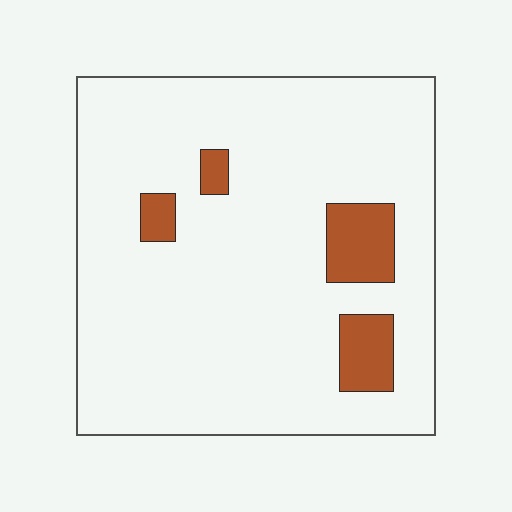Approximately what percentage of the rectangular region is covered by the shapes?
Approximately 10%.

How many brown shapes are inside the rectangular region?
4.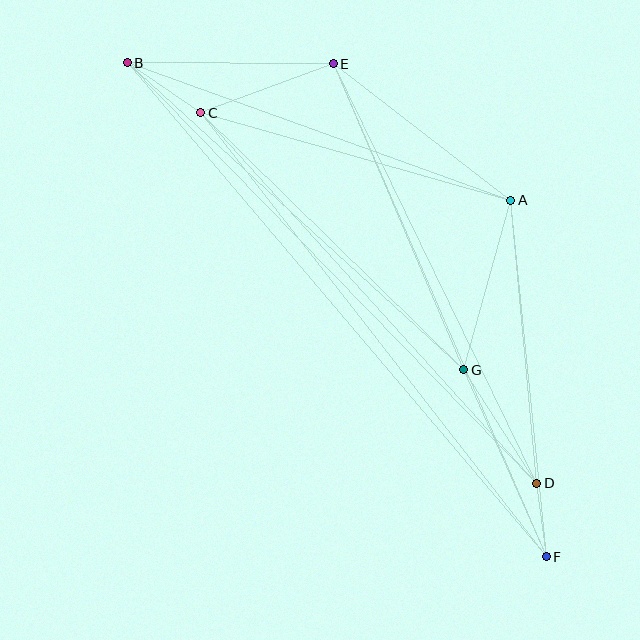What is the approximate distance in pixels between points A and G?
The distance between A and G is approximately 176 pixels.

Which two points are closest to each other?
Points D and F are closest to each other.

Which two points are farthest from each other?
Points B and F are farthest from each other.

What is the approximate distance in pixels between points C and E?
The distance between C and E is approximately 141 pixels.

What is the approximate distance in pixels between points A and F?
The distance between A and F is approximately 358 pixels.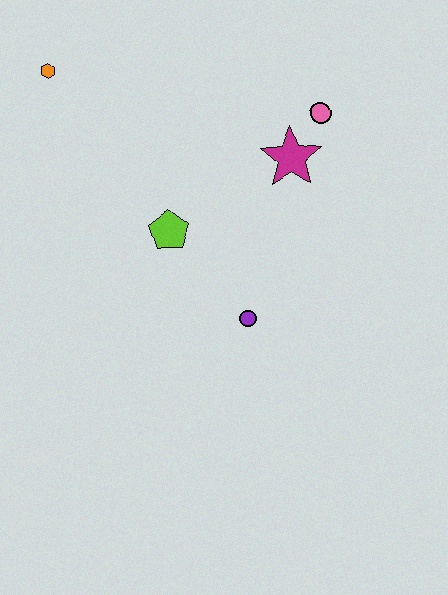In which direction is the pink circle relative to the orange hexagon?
The pink circle is to the right of the orange hexagon.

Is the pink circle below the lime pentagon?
No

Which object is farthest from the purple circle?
The orange hexagon is farthest from the purple circle.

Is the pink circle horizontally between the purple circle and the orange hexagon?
No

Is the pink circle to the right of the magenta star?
Yes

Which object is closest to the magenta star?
The pink circle is closest to the magenta star.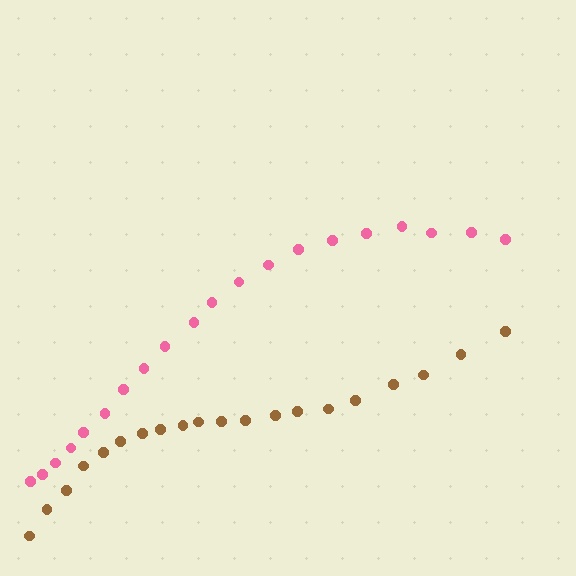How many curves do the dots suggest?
There are 2 distinct paths.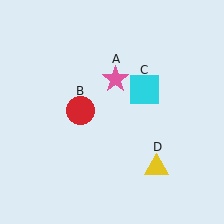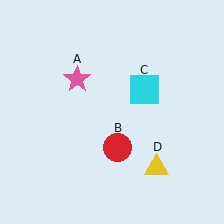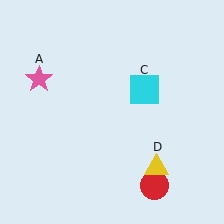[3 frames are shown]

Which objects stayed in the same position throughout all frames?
Cyan square (object C) and yellow triangle (object D) remained stationary.